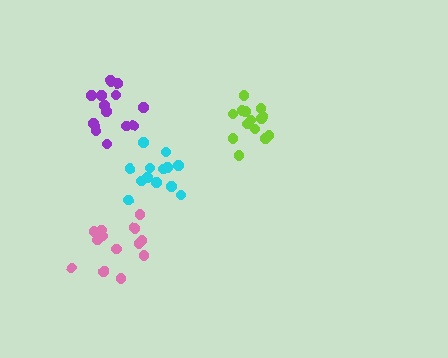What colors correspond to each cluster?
The clusters are colored: cyan, purple, pink, lime.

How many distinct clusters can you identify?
There are 4 distinct clusters.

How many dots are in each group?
Group 1: 13 dots, Group 2: 15 dots, Group 3: 13 dots, Group 4: 14 dots (55 total).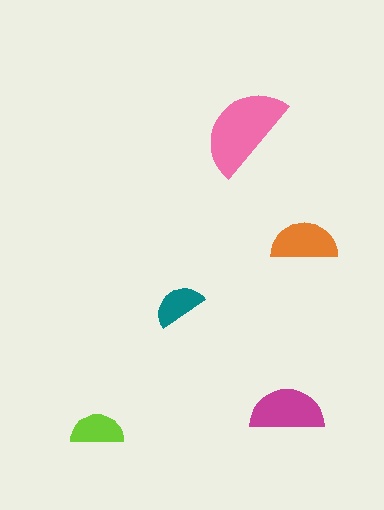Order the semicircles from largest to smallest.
the pink one, the magenta one, the orange one, the lime one, the teal one.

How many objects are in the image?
There are 5 objects in the image.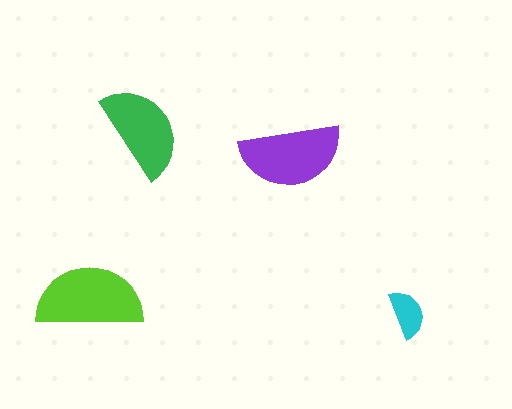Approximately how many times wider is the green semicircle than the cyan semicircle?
About 2 times wider.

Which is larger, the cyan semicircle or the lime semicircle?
The lime one.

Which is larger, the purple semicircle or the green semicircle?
The purple one.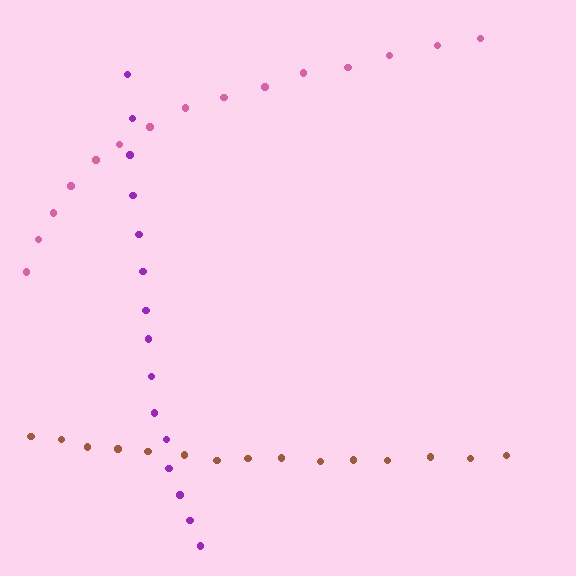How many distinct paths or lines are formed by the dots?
There are 3 distinct paths.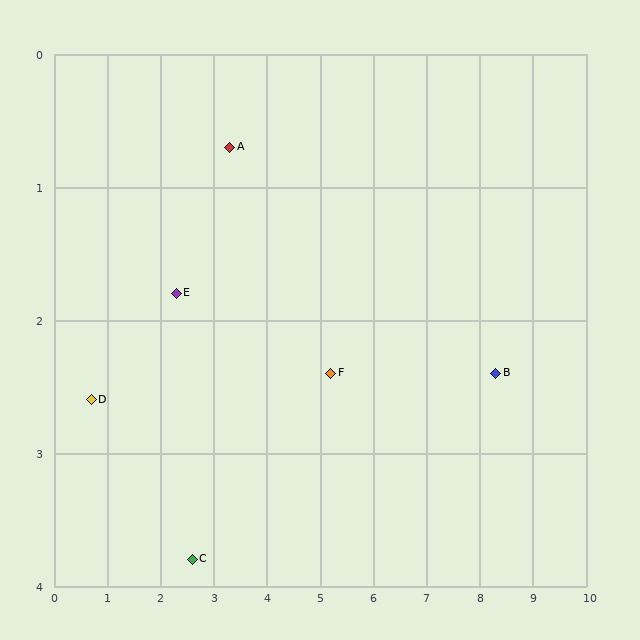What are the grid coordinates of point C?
Point C is at approximately (2.6, 3.8).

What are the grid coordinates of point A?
Point A is at approximately (3.3, 0.7).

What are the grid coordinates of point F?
Point F is at approximately (5.2, 2.4).